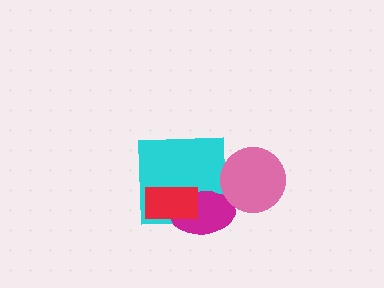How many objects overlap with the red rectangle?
2 objects overlap with the red rectangle.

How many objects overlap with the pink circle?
0 objects overlap with the pink circle.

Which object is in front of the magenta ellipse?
The red rectangle is in front of the magenta ellipse.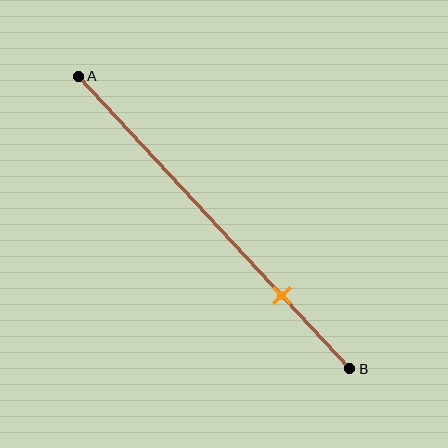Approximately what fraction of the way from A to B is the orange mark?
The orange mark is approximately 75% of the way from A to B.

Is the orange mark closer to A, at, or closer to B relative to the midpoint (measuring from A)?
The orange mark is closer to point B than the midpoint of segment AB.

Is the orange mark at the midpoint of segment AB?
No, the mark is at about 75% from A, not at the 50% midpoint.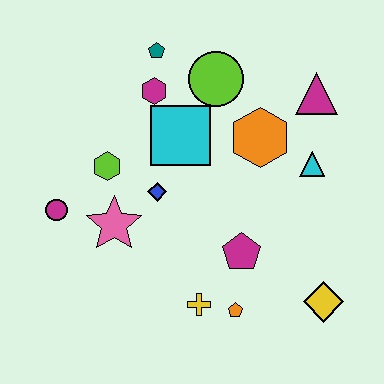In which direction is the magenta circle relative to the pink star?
The magenta circle is to the left of the pink star.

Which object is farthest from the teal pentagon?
The yellow diamond is farthest from the teal pentagon.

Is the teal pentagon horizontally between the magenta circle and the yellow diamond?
Yes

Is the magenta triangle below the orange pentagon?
No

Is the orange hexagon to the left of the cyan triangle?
Yes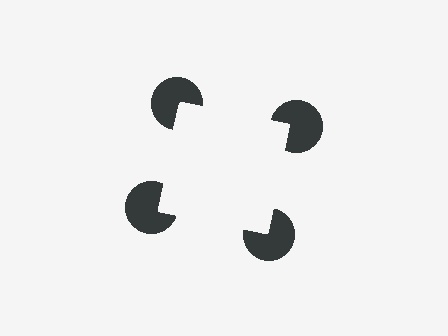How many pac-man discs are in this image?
There are 4 — one at each vertex of the illusory square.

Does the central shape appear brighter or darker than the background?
It typically appears slightly brighter than the background, even though no actual brightness change is drawn.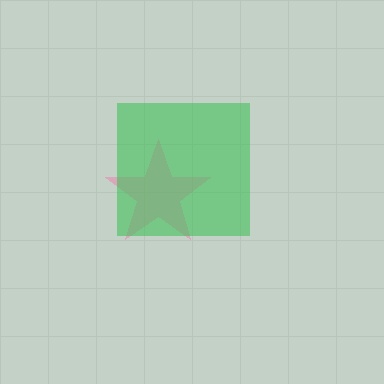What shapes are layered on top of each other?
The layered shapes are: a pink star, a green square.